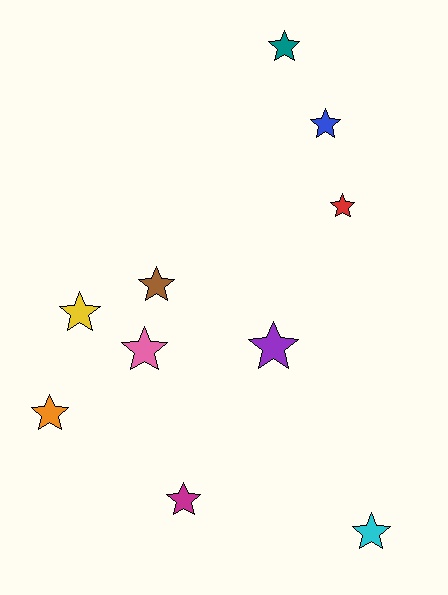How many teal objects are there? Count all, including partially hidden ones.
There is 1 teal object.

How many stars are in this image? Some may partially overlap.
There are 10 stars.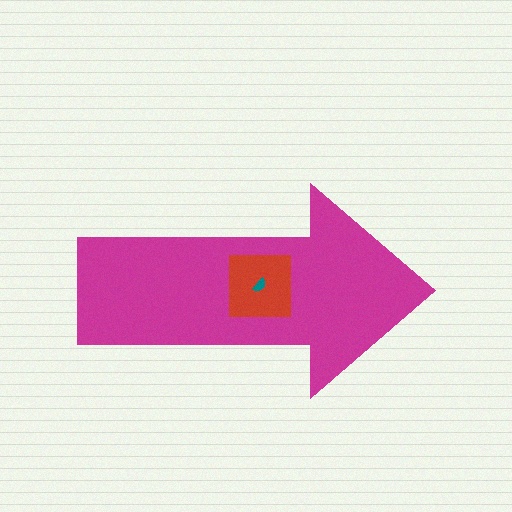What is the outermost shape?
The magenta arrow.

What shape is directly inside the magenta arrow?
The red square.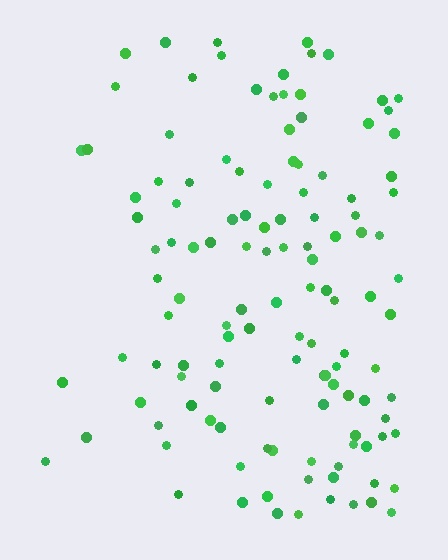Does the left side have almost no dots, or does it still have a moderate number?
Still a moderate number, just noticeably fewer than the right.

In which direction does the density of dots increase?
From left to right, with the right side densest.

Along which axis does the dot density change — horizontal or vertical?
Horizontal.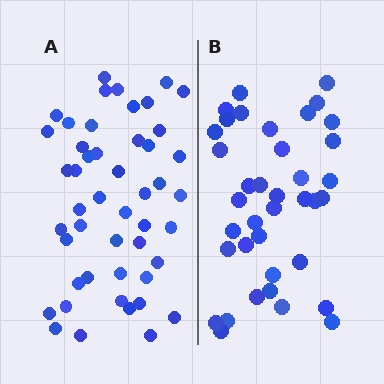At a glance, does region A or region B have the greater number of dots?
Region A (the left region) has more dots.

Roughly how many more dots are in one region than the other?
Region A has roughly 10 or so more dots than region B.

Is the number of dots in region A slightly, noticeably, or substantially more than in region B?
Region A has noticeably more, but not dramatically so. The ratio is roughly 1.3 to 1.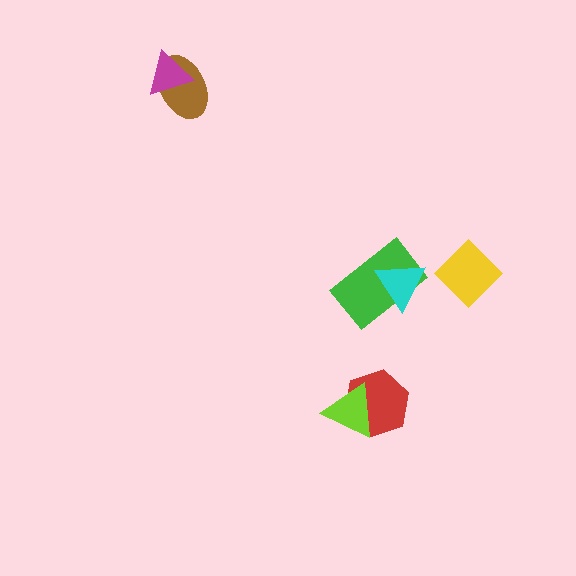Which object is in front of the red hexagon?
The lime triangle is in front of the red hexagon.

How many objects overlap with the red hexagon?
1 object overlaps with the red hexagon.